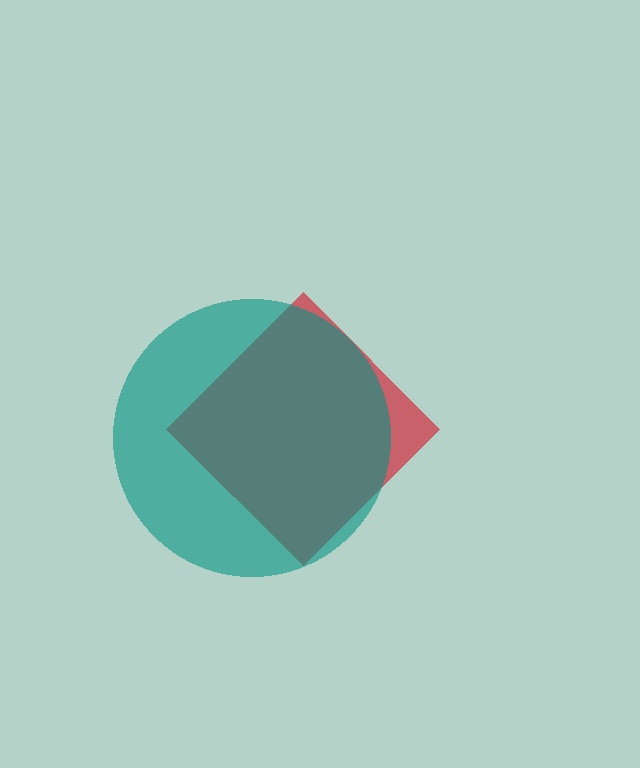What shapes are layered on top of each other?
The layered shapes are: a red diamond, a teal circle.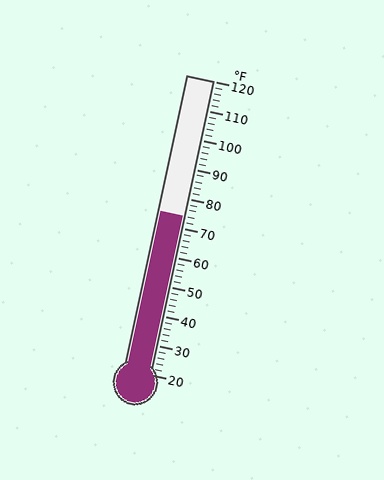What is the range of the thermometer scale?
The thermometer scale ranges from 20°F to 120°F.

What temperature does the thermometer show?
The thermometer shows approximately 74°F.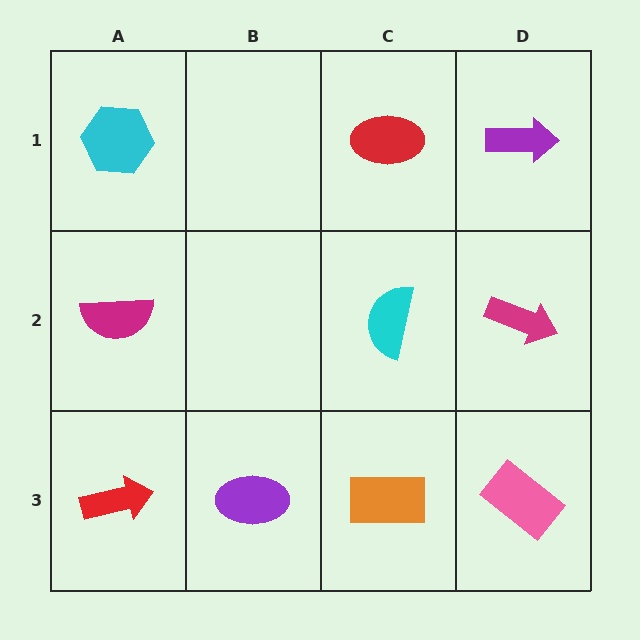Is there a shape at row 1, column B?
No, that cell is empty.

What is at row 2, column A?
A magenta semicircle.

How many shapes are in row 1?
3 shapes.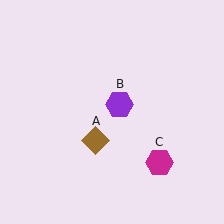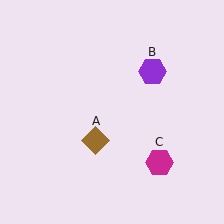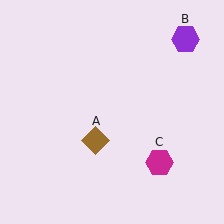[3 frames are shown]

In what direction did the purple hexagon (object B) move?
The purple hexagon (object B) moved up and to the right.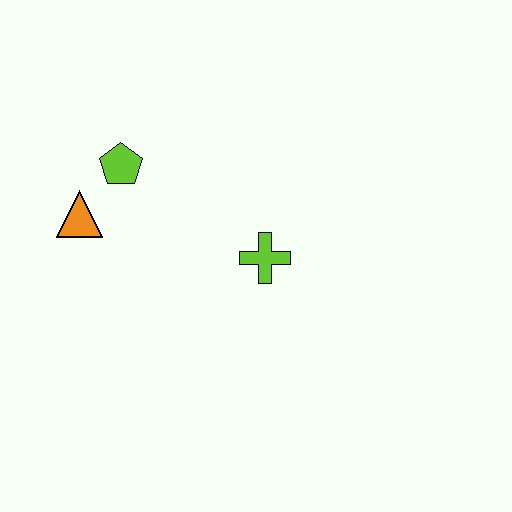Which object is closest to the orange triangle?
The lime pentagon is closest to the orange triangle.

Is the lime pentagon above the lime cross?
Yes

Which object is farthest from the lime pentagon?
The lime cross is farthest from the lime pentagon.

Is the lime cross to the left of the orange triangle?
No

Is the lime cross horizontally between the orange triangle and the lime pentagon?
No